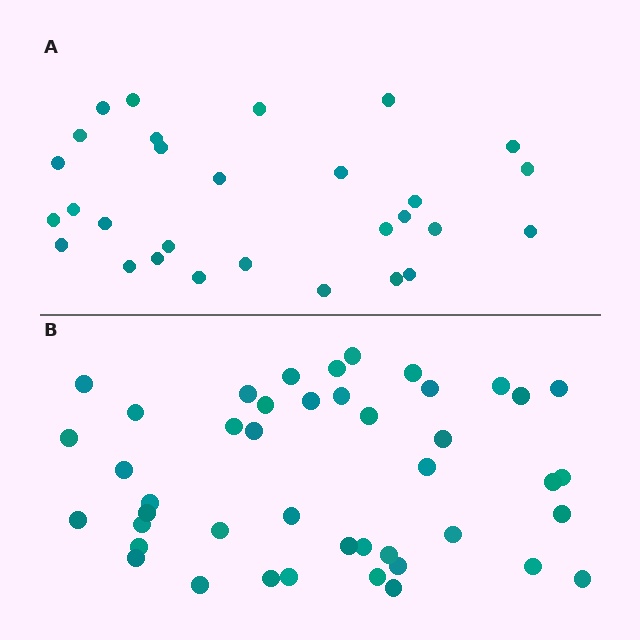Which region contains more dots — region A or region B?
Region B (the bottom region) has more dots.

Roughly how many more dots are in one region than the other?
Region B has approximately 15 more dots than region A.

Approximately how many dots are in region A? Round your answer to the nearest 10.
About 30 dots. (The exact count is 29, which rounds to 30.)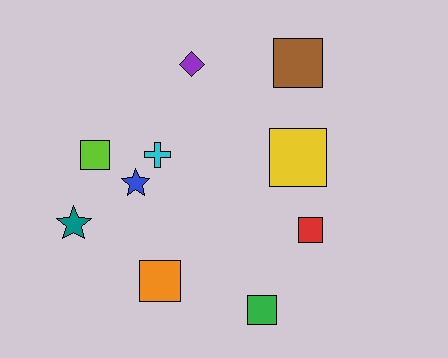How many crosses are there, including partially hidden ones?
There is 1 cross.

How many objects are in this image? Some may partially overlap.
There are 10 objects.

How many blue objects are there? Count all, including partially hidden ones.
There is 1 blue object.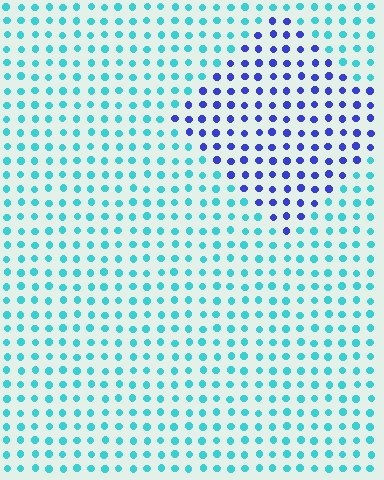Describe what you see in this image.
The image is filled with small cyan elements in a uniform arrangement. A diamond-shaped region is visible where the elements are tinted to a slightly different hue, forming a subtle color boundary.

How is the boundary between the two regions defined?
The boundary is defined purely by a slight shift in hue (about 57 degrees). Spacing, size, and orientation are identical on both sides.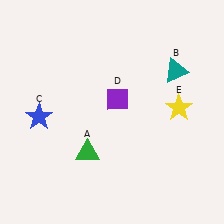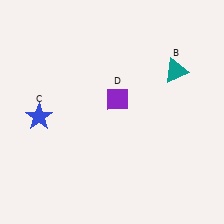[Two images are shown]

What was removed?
The yellow star (E), the green triangle (A) were removed in Image 2.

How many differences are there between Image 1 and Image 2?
There are 2 differences between the two images.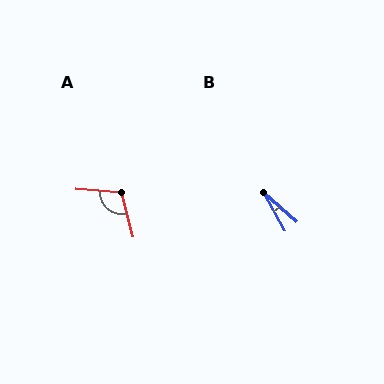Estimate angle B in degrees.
Approximately 20 degrees.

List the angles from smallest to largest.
B (20°), A (109°).